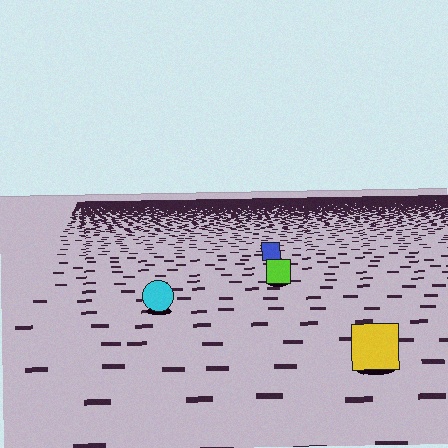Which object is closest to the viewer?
The yellow square is closest. The texture marks near it are larger and more spread out.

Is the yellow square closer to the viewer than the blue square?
Yes. The yellow square is closer — you can tell from the texture gradient: the ground texture is coarser near it.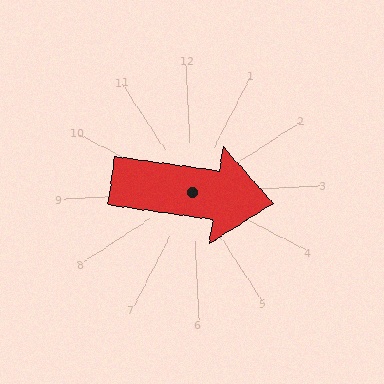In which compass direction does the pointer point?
East.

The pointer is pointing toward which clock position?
Roughly 3 o'clock.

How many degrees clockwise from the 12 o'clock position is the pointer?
Approximately 101 degrees.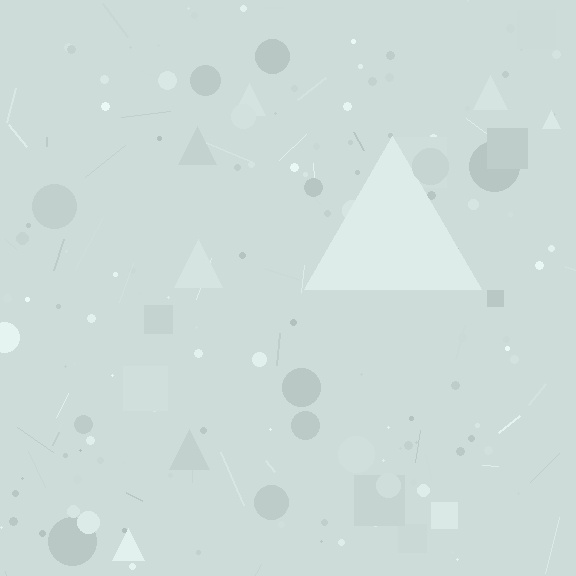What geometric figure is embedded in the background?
A triangle is embedded in the background.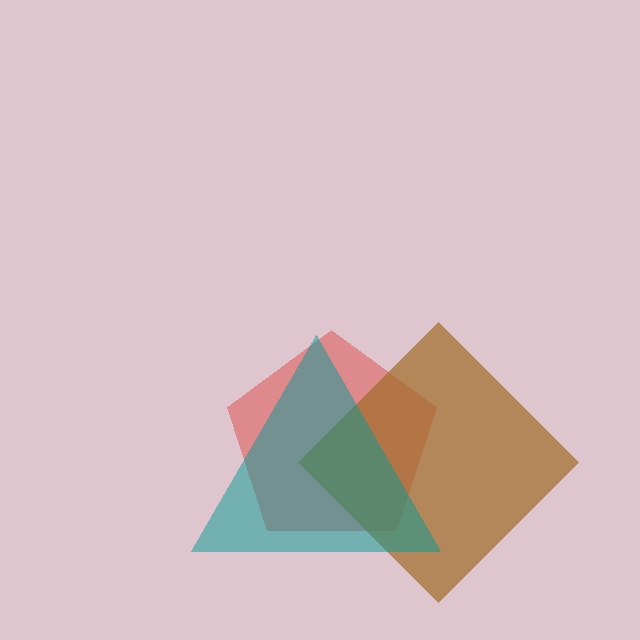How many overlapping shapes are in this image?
There are 3 overlapping shapes in the image.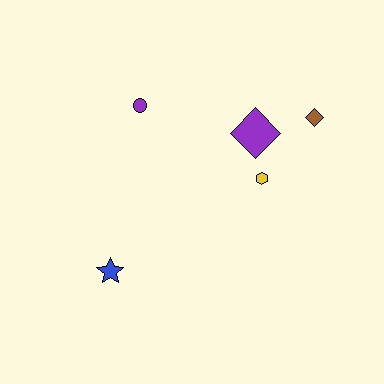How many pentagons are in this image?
There are no pentagons.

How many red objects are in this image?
There are no red objects.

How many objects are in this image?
There are 5 objects.